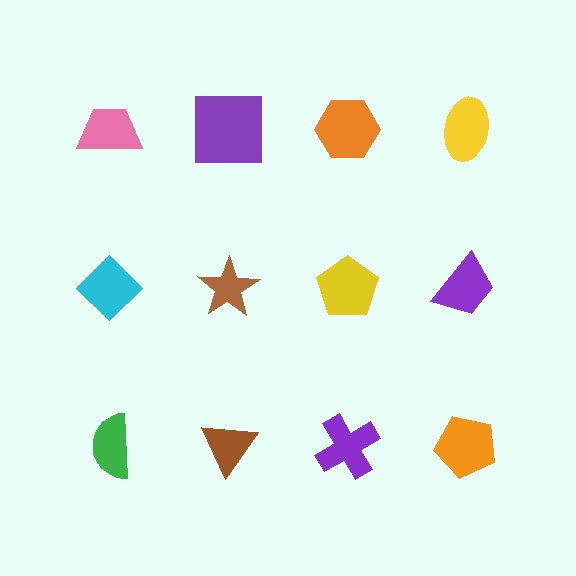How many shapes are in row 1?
4 shapes.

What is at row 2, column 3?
A yellow pentagon.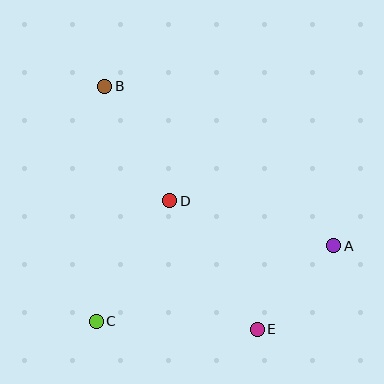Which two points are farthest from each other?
Points B and E are farthest from each other.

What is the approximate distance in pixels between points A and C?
The distance between A and C is approximately 249 pixels.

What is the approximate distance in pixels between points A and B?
The distance between A and B is approximately 279 pixels.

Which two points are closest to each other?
Points A and E are closest to each other.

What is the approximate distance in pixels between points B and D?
The distance between B and D is approximately 132 pixels.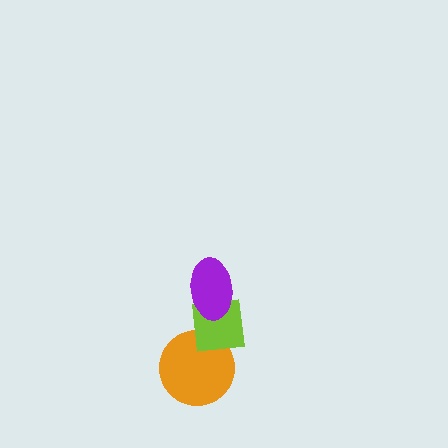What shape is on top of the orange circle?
The lime square is on top of the orange circle.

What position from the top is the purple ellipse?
The purple ellipse is 1st from the top.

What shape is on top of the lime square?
The purple ellipse is on top of the lime square.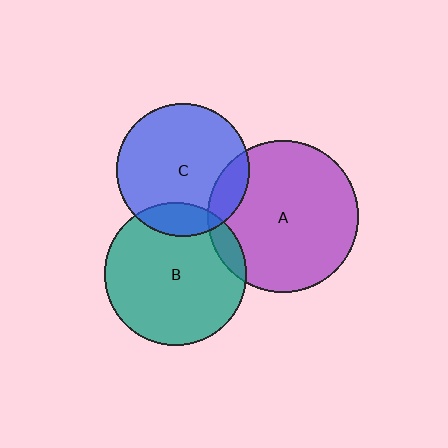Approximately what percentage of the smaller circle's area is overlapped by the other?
Approximately 15%.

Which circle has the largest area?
Circle A (purple).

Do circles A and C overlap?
Yes.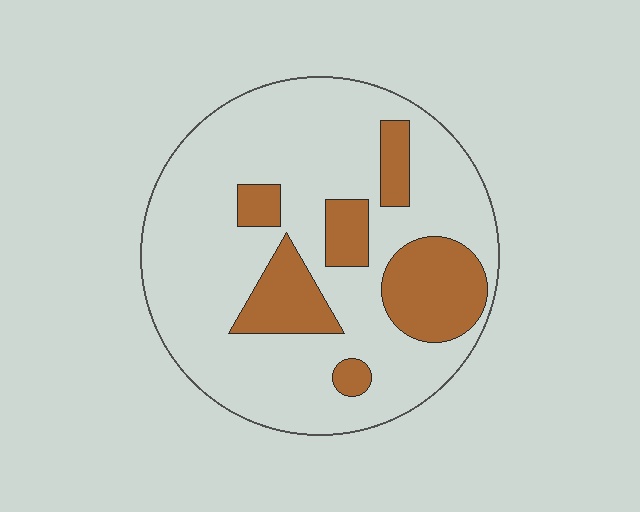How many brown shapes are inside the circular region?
6.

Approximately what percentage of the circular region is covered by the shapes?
Approximately 25%.